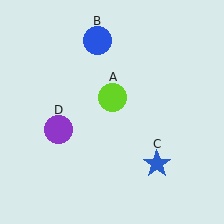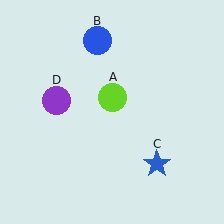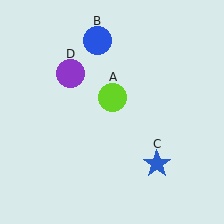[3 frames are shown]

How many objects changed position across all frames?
1 object changed position: purple circle (object D).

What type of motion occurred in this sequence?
The purple circle (object D) rotated clockwise around the center of the scene.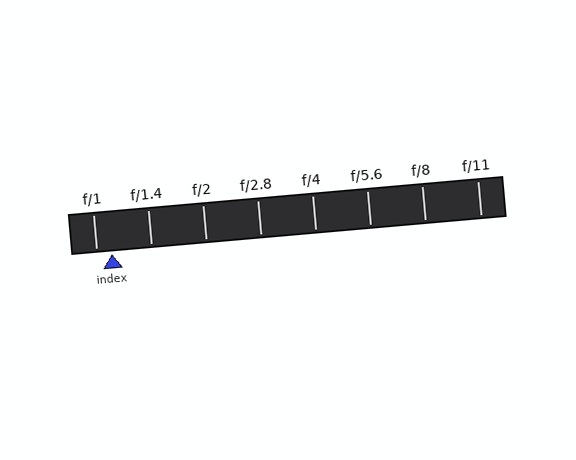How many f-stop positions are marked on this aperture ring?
There are 8 f-stop positions marked.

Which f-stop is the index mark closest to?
The index mark is closest to f/1.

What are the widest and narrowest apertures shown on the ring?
The widest aperture shown is f/1 and the narrowest is f/11.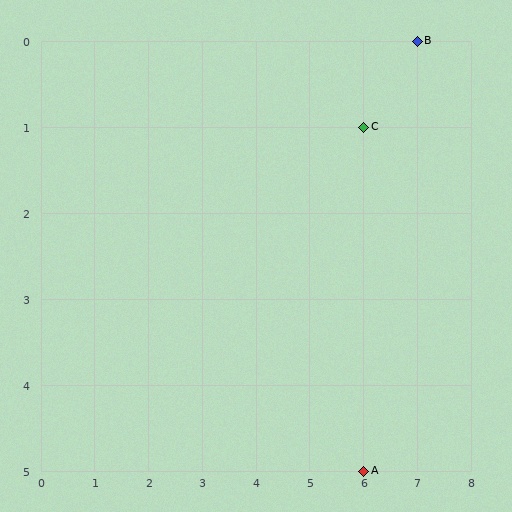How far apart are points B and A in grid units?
Points B and A are 1 column and 5 rows apart (about 5.1 grid units diagonally).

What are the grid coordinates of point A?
Point A is at grid coordinates (6, 5).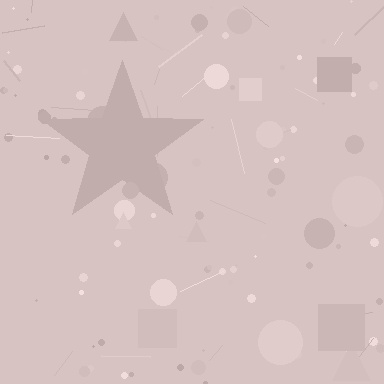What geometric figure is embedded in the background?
A star is embedded in the background.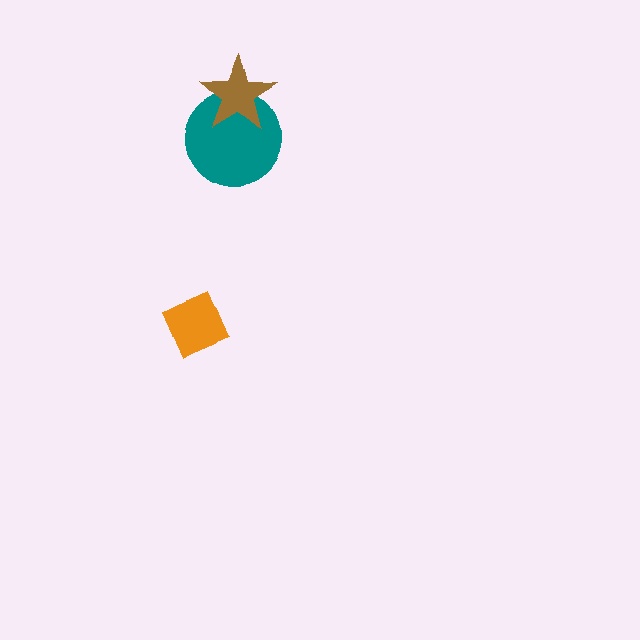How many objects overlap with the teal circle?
1 object overlaps with the teal circle.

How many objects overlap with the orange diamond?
0 objects overlap with the orange diamond.